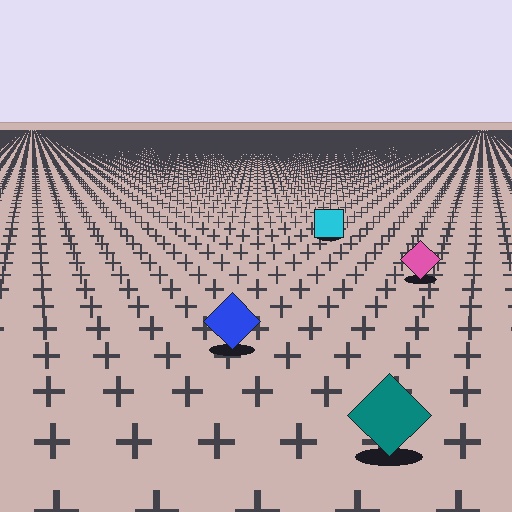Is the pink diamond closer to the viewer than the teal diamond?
No. The teal diamond is closer — you can tell from the texture gradient: the ground texture is coarser near it.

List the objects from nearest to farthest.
From nearest to farthest: the teal diamond, the blue diamond, the pink diamond, the cyan square.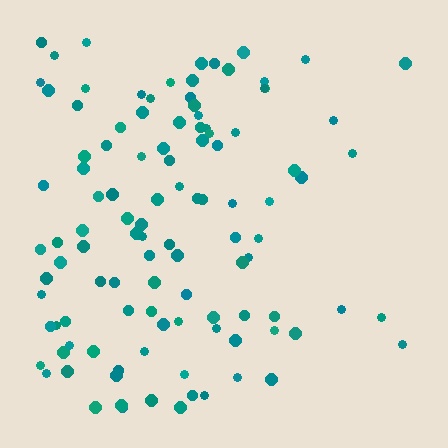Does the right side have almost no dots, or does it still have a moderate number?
Still a moderate number, just noticeably fewer than the left.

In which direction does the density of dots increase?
From right to left, with the left side densest.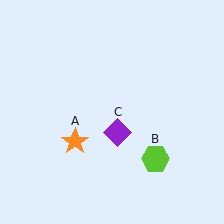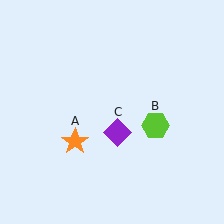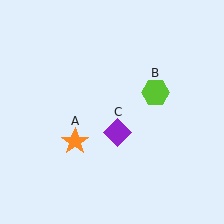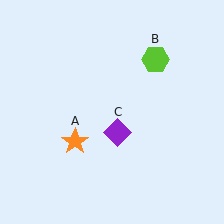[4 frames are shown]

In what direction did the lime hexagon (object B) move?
The lime hexagon (object B) moved up.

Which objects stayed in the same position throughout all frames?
Orange star (object A) and purple diamond (object C) remained stationary.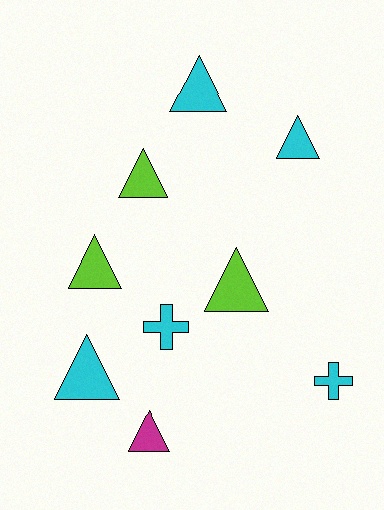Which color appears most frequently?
Cyan, with 5 objects.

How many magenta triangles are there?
There is 1 magenta triangle.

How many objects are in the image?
There are 9 objects.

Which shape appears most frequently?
Triangle, with 7 objects.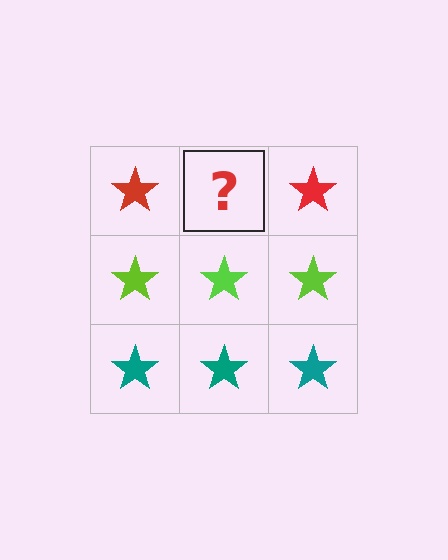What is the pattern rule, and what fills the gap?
The rule is that each row has a consistent color. The gap should be filled with a red star.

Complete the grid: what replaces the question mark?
The question mark should be replaced with a red star.